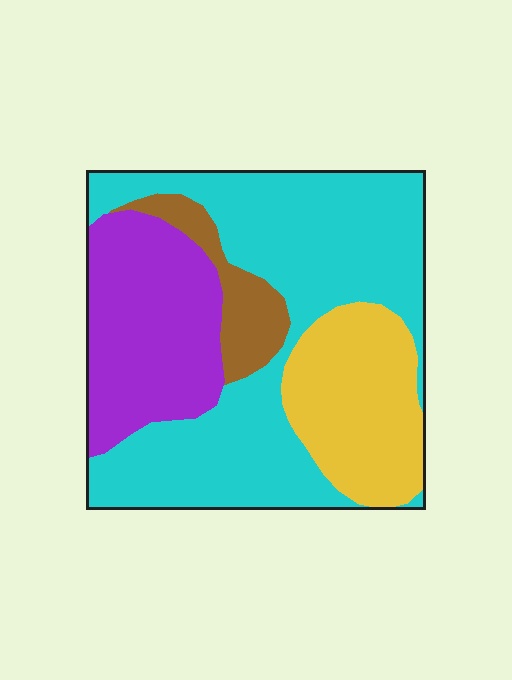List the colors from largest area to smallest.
From largest to smallest: cyan, purple, yellow, brown.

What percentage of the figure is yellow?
Yellow covers 20% of the figure.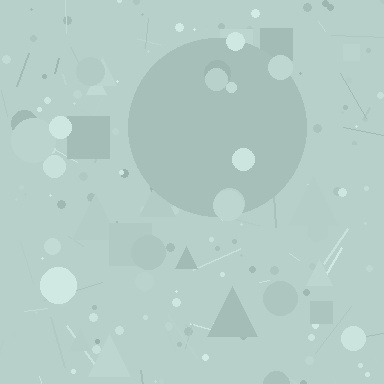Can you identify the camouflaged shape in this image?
The camouflaged shape is a circle.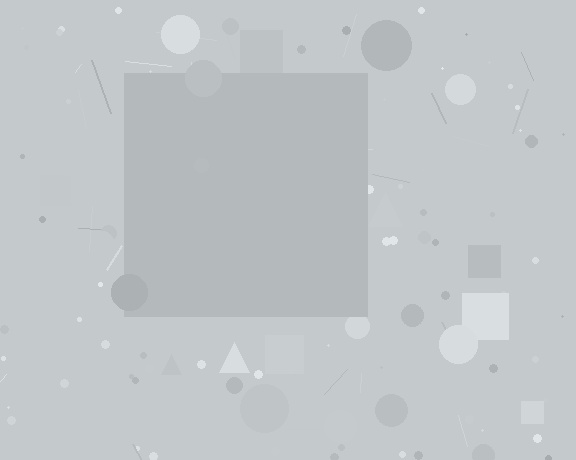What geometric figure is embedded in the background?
A square is embedded in the background.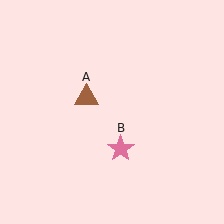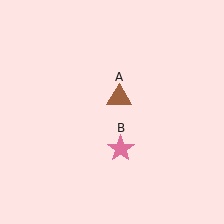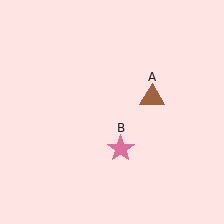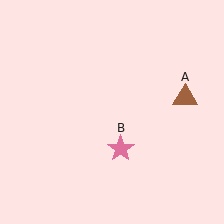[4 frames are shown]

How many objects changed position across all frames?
1 object changed position: brown triangle (object A).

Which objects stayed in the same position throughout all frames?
Pink star (object B) remained stationary.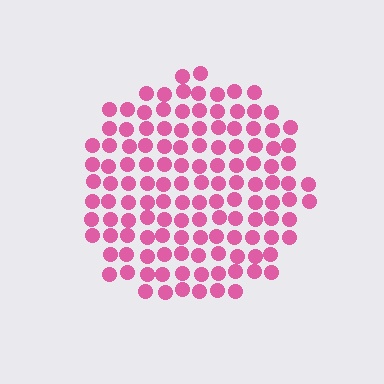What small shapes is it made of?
It is made of small circles.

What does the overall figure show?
The overall figure shows a circle.